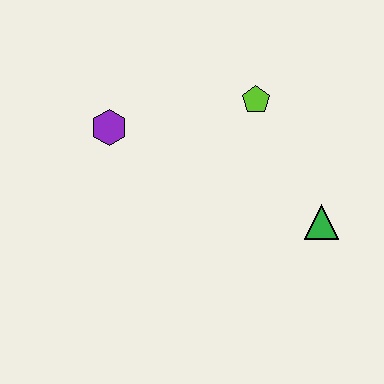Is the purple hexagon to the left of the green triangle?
Yes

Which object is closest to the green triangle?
The lime pentagon is closest to the green triangle.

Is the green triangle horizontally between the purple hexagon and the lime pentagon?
No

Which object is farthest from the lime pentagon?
The purple hexagon is farthest from the lime pentagon.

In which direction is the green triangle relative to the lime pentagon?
The green triangle is below the lime pentagon.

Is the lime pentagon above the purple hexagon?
Yes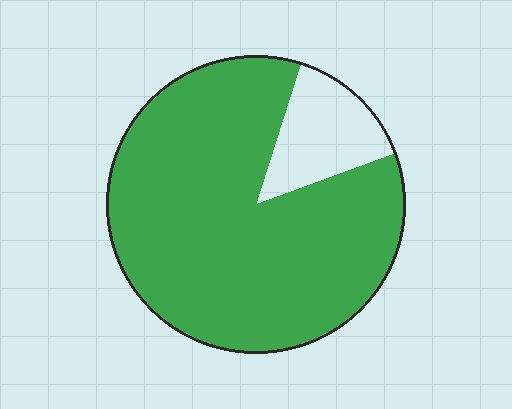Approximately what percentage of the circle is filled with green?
Approximately 85%.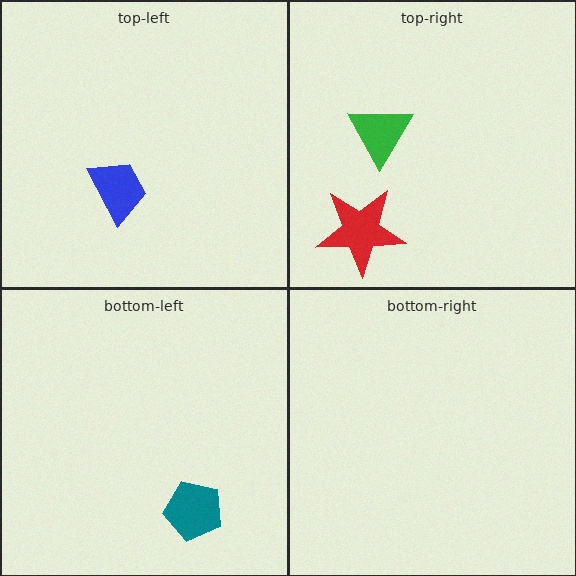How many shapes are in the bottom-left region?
1.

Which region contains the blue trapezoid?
The top-left region.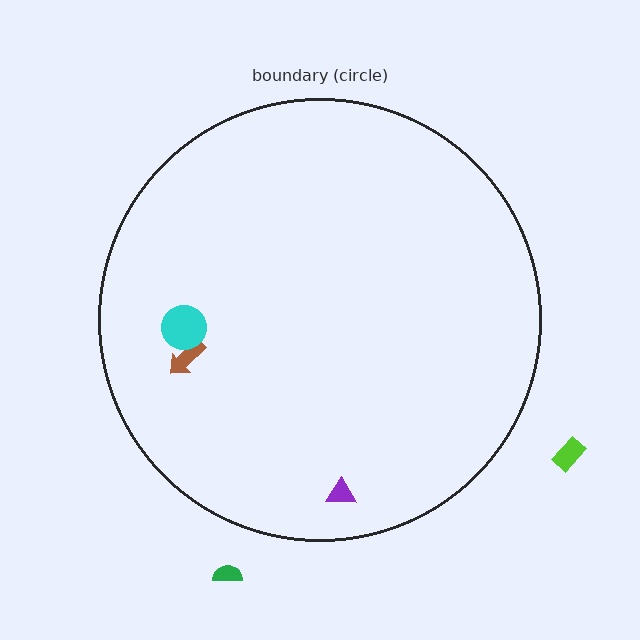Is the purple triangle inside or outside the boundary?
Inside.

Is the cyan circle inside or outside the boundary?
Inside.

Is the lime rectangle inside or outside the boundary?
Outside.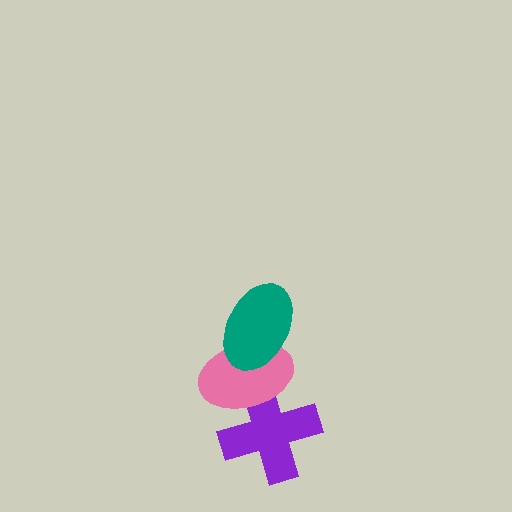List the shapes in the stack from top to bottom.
From top to bottom: the teal ellipse, the pink ellipse, the purple cross.